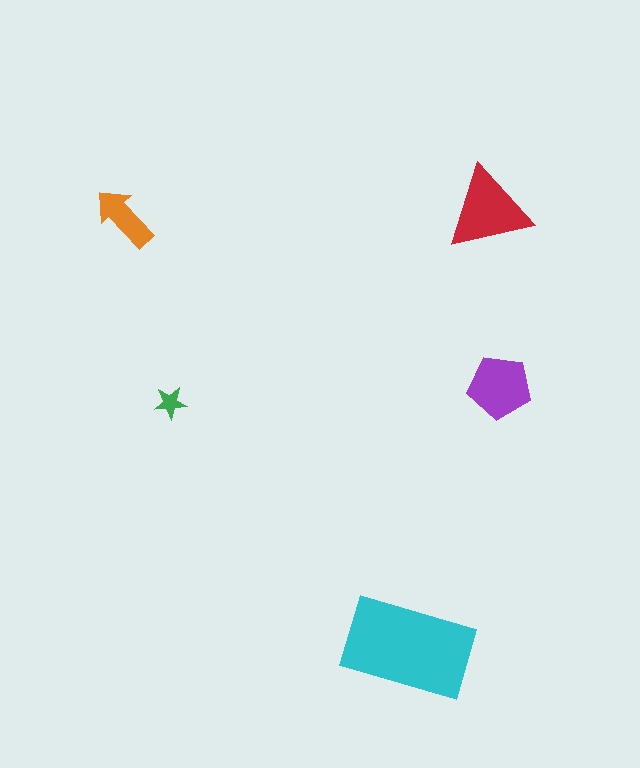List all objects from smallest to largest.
The green star, the orange arrow, the purple pentagon, the red triangle, the cyan rectangle.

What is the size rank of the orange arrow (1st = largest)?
4th.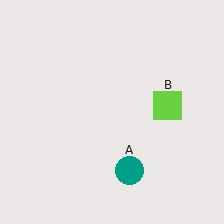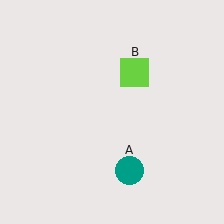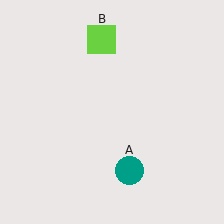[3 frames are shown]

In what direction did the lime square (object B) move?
The lime square (object B) moved up and to the left.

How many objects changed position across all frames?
1 object changed position: lime square (object B).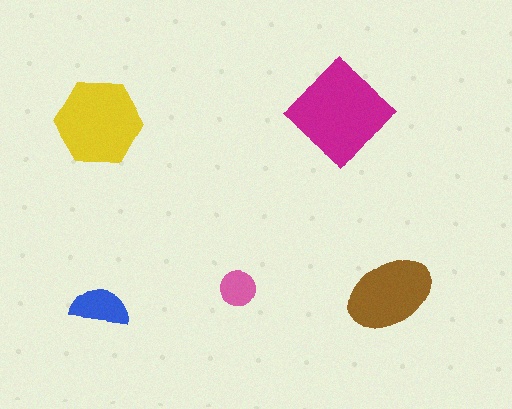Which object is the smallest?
The pink circle.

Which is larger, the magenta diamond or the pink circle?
The magenta diamond.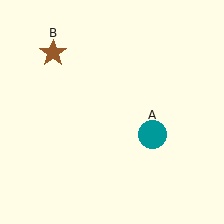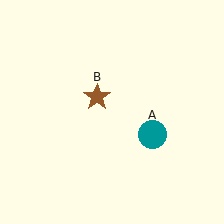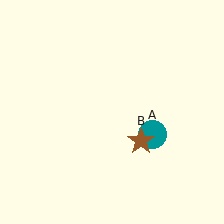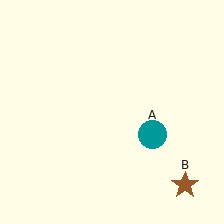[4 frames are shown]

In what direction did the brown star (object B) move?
The brown star (object B) moved down and to the right.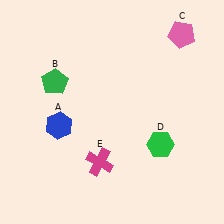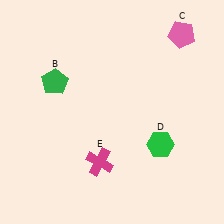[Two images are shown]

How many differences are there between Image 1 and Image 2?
There is 1 difference between the two images.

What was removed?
The blue hexagon (A) was removed in Image 2.